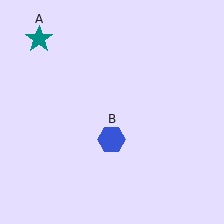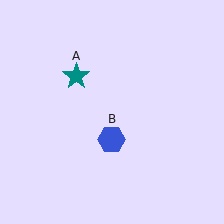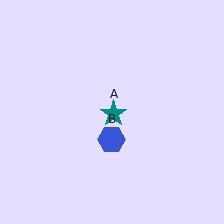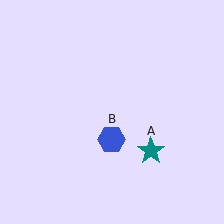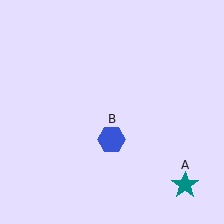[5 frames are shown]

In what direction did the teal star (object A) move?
The teal star (object A) moved down and to the right.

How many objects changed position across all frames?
1 object changed position: teal star (object A).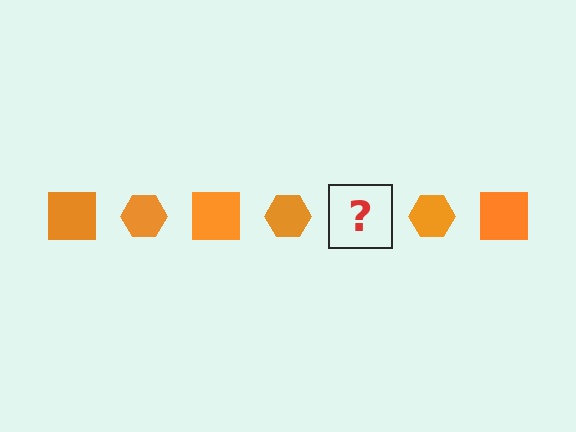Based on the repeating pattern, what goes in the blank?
The blank should be an orange square.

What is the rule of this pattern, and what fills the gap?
The rule is that the pattern cycles through square, hexagon shapes in orange. The gap should be filled with an orange square.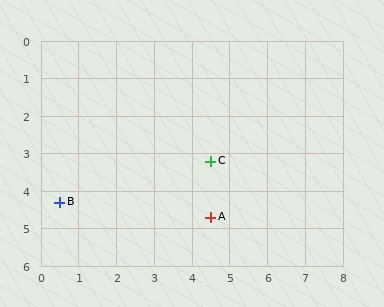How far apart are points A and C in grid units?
Points A and C are about 1.5 grid units apart.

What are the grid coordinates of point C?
Point C is at approximately (4.5, 3.2).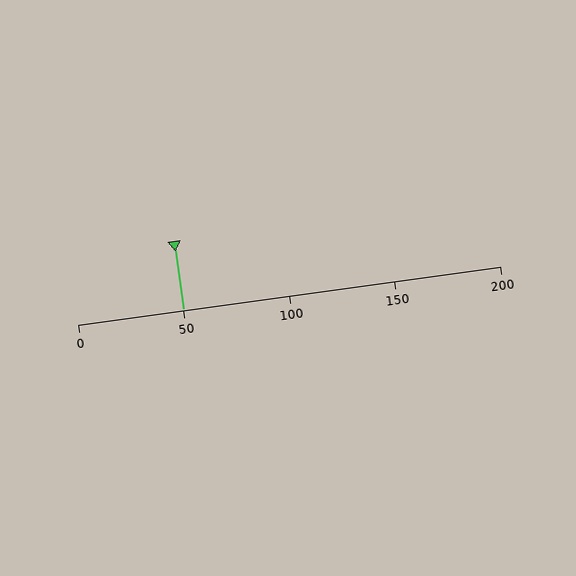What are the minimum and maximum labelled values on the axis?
The axis runs from 0 to 200.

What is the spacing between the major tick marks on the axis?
The major ticks are spaced 50 apart.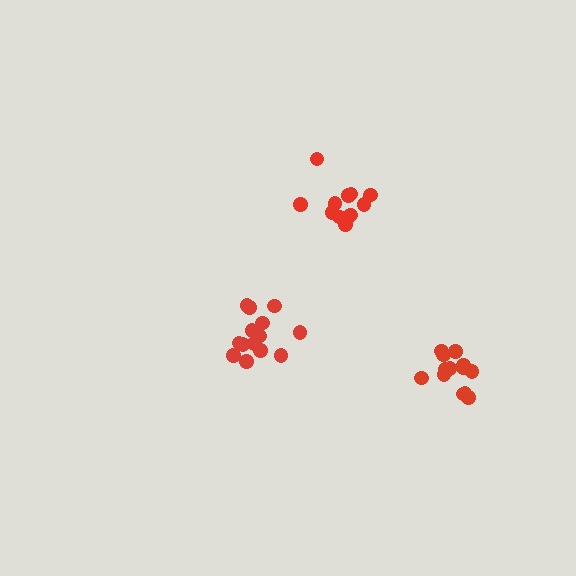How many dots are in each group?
Group 1: 13 dots, Group 2: 12 dots, Group 3: 14 dots (39 total).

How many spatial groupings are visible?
There are 3 spatial groupings.